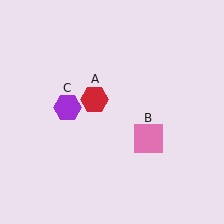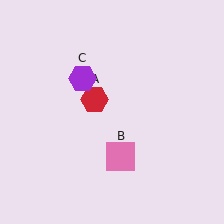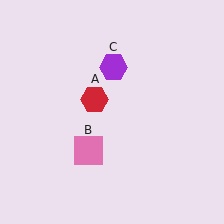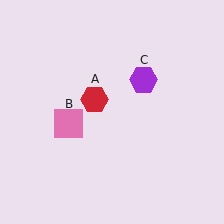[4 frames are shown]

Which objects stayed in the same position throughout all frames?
Red hexagon (object A) remained stationary.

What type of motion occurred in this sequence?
The pink square (object B), purple hexagon (object C) rotated clockwise around the center of the scene.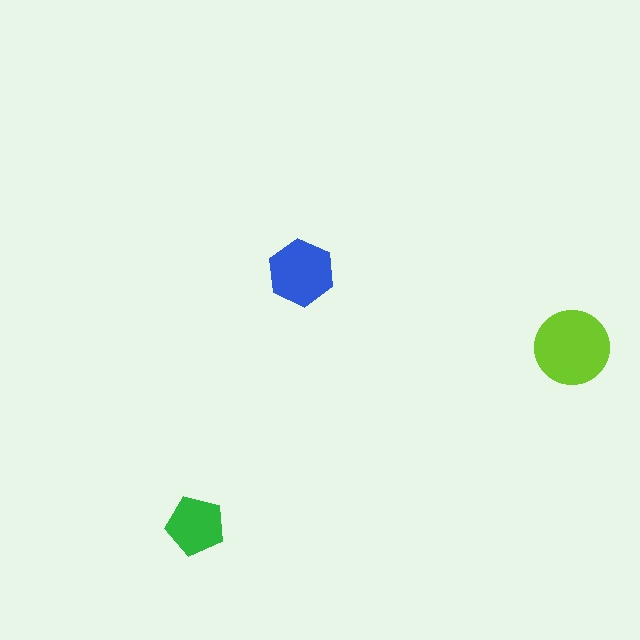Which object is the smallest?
The green pentagon.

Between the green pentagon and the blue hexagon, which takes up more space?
The blue hexagon.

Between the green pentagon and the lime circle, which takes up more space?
The lime circle.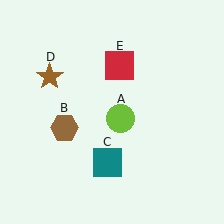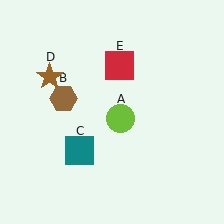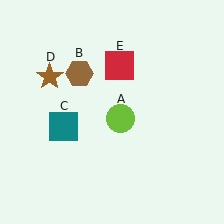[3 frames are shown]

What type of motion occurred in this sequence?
The brown hexagon (object B), teal square (object C) rotated clockwise around the center of the scene.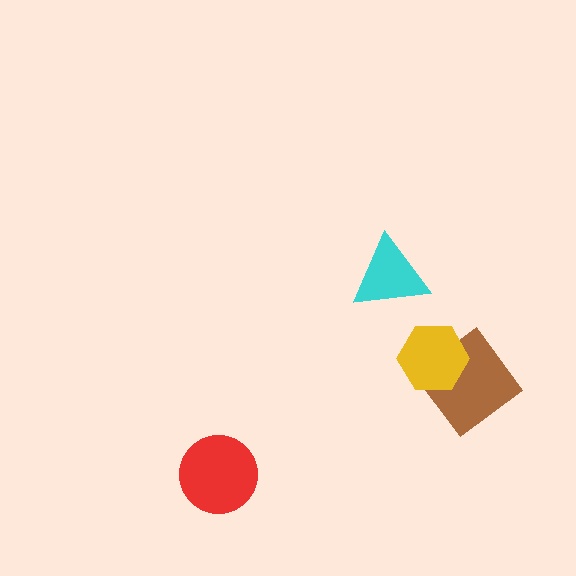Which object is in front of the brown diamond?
The yellow hexagon is in front of the brown diamond.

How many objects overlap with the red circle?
0 objects overlap with the red circle.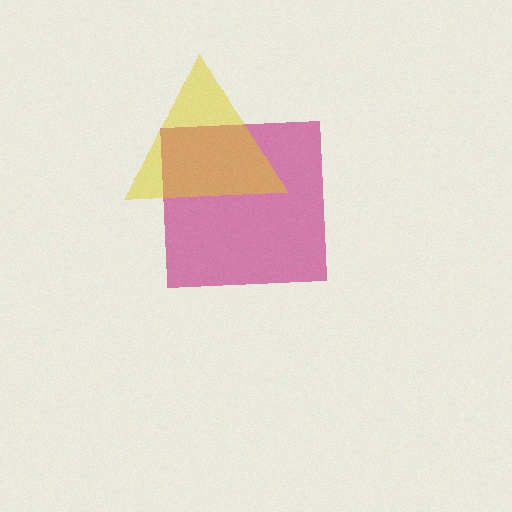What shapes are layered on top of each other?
The layered shapes are: a magenta square, a yellow triangle.